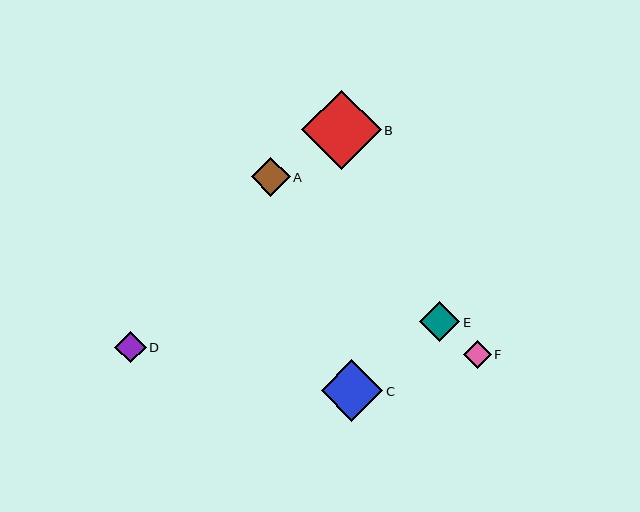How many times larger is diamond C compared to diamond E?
Diamond C is approximately 1.5 times the size of diamond E.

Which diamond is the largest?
Diamond B is the largest with a size of approximately 79 pixels.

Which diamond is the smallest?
Diamond F is the smallest with a size of approximately 28 pixels.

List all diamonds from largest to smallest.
From largest to smallest: B, C, E, A, D, F.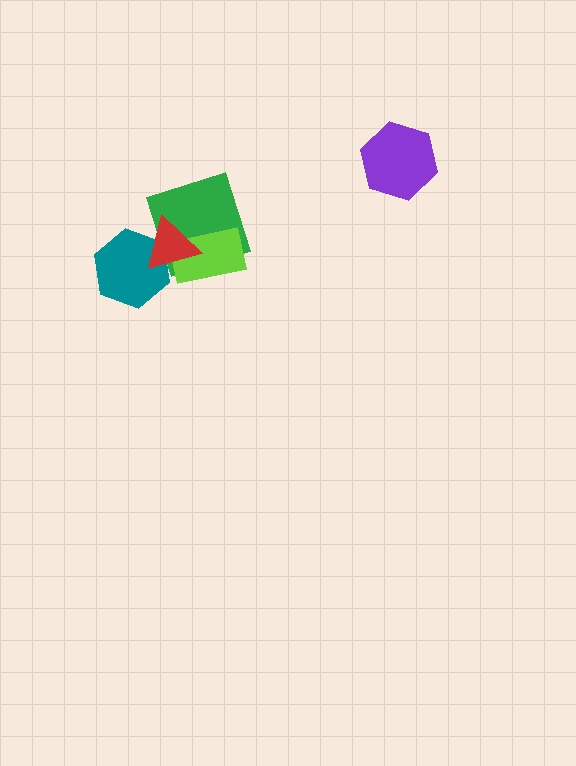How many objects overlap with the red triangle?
3 objects overlap with the red triangle.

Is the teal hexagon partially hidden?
Yes, it is partially covered by another shape.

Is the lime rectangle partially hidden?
Yes, it is partially covered by another shape.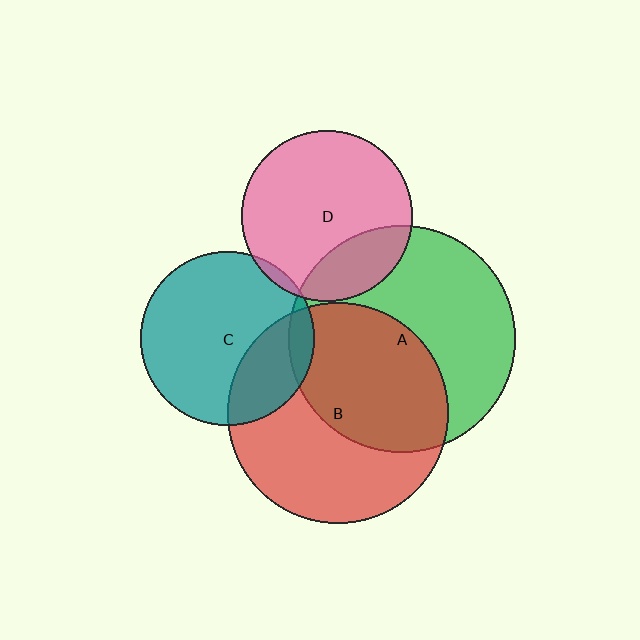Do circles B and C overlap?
Yes.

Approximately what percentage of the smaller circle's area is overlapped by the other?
Approximately 25%.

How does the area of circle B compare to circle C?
Approximately 1.6 times.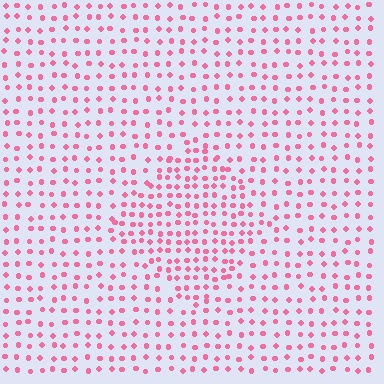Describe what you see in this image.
The image contains small pink elements arranged at two different densities. A diamond-shaped region is visible where the elements are more densely packed than the surrounding area.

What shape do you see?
I see a diamond.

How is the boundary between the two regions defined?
The boundary is defined by a change in element density (approximately 1.7x ratio). All elements are the same color, size, and shape.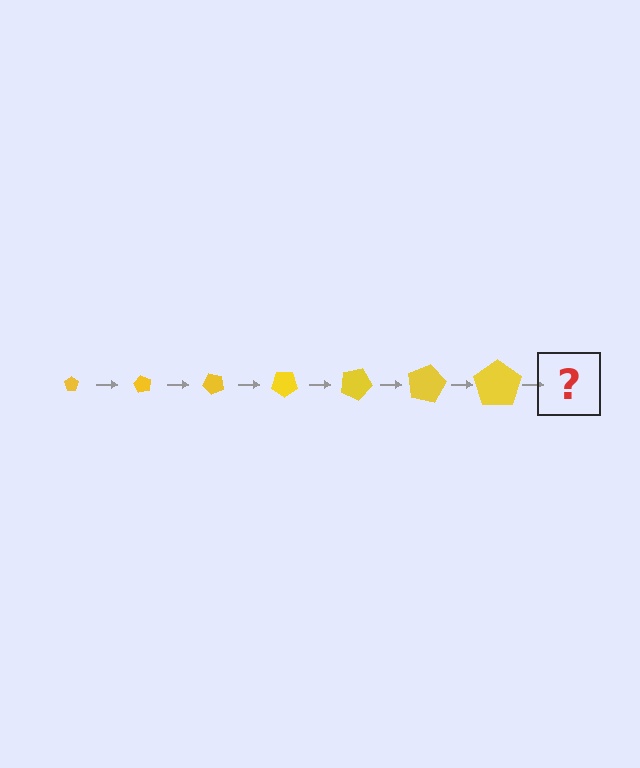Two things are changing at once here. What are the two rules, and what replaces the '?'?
The two rules are that the pentagon grows larger each step and it rotates 60 degrees each step. The '?' should be a pentagon, larger than the previous one and rotated 420 degrees from the start.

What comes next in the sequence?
The next element should be a pentagon, larger than the previous one and rotated 420 degrees from the start.